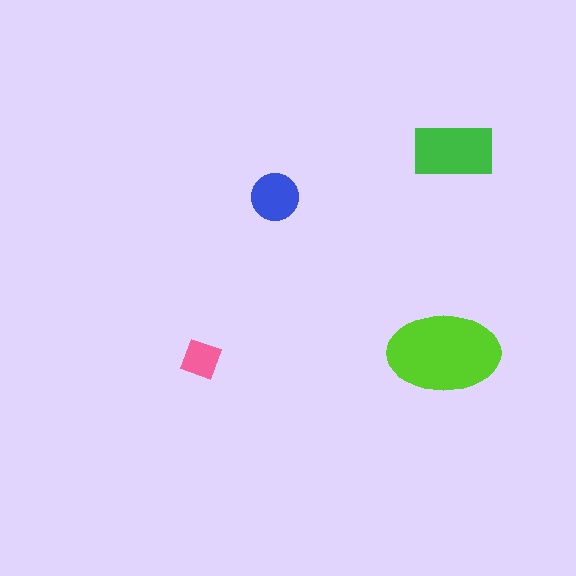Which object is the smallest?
The pink square.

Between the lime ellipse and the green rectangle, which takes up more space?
The lime ellipse.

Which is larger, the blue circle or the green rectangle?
The green rectangle.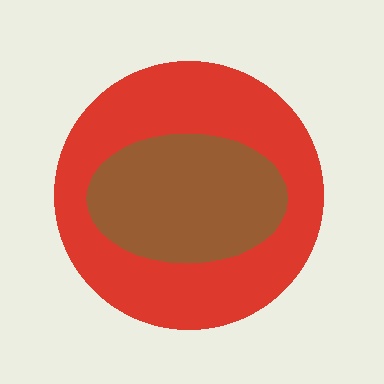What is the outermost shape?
The red circle.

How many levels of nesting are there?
2.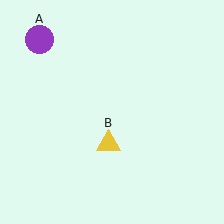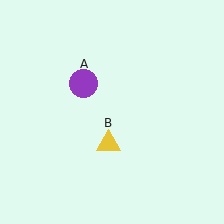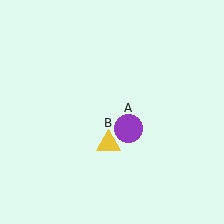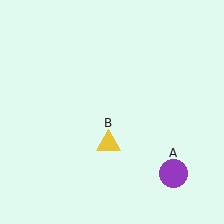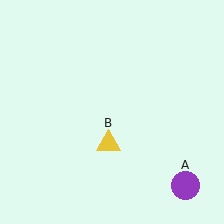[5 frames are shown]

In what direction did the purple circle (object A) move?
The purple circle (object A) moved down and to the right.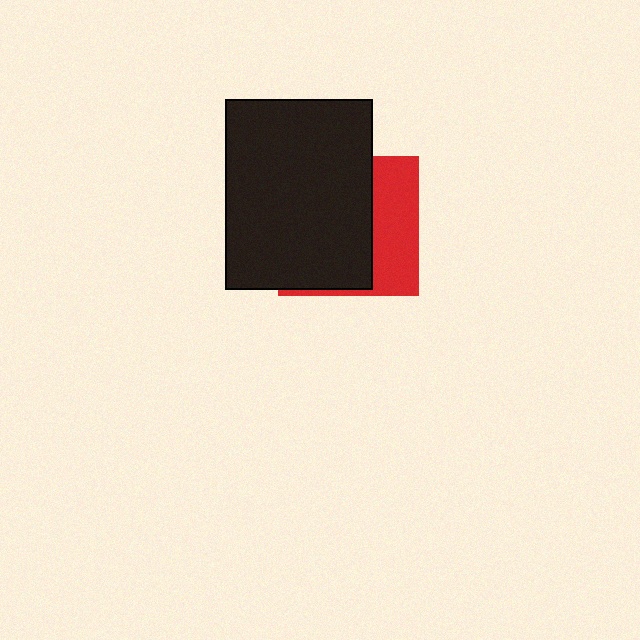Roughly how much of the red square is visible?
A small part of it is visible (roughly 35%).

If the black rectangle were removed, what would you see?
You would see the complete red square.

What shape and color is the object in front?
The object in front is a black rectangle.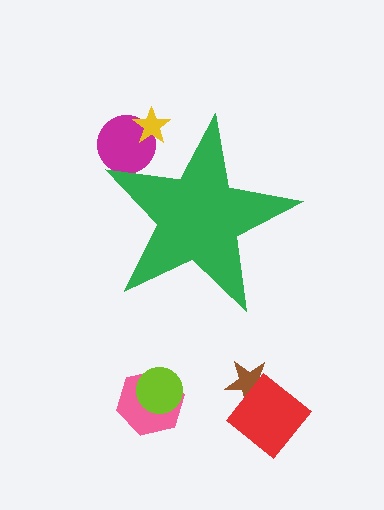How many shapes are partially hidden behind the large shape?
2 shapes are partially hidden.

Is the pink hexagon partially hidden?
No, the pink hexagon is fully visible.